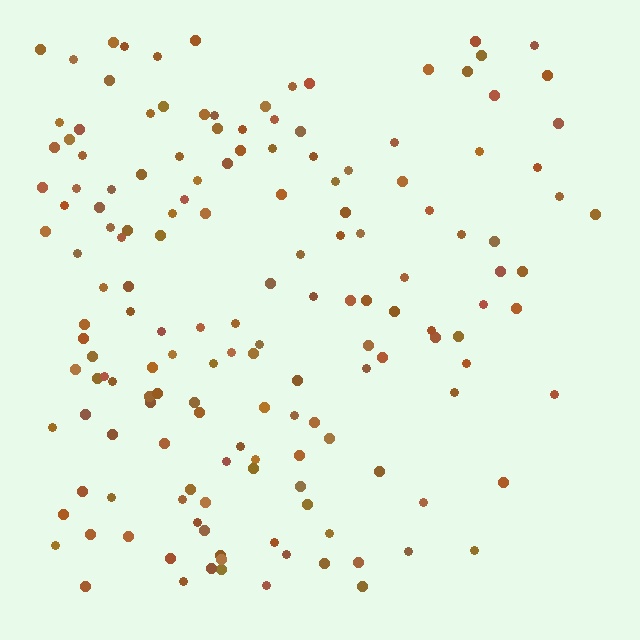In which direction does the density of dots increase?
From right to left, with the left side densest.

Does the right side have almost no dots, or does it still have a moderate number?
Still a moderate number, just noticeably fewer than the left.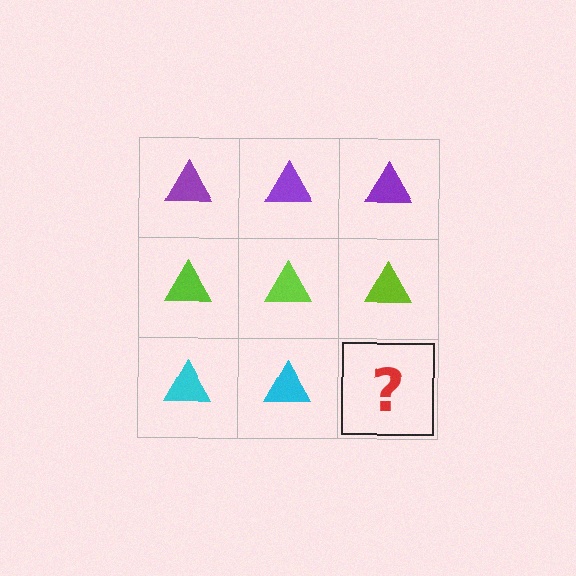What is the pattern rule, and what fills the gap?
The rule is that each row has a consistent color. The gap should be filled with a cyan triangle.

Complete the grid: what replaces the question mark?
The question mark should be replaced with a cyan triangle.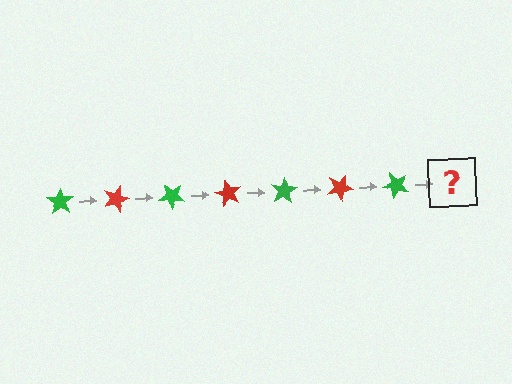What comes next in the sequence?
The next element should be a red star, rotated 140 degrees from the start.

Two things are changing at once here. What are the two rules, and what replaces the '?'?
The two rules are that it rotates 20 degrees each step and the color cycles through green and red. The '?' should be a red star, rotated 140 degrees from the start.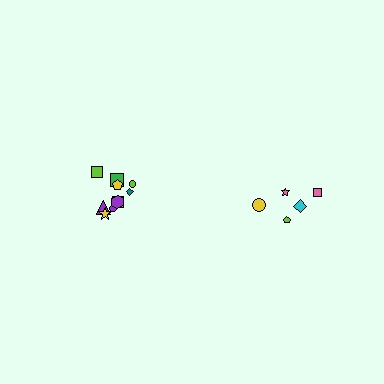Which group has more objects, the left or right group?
The left group.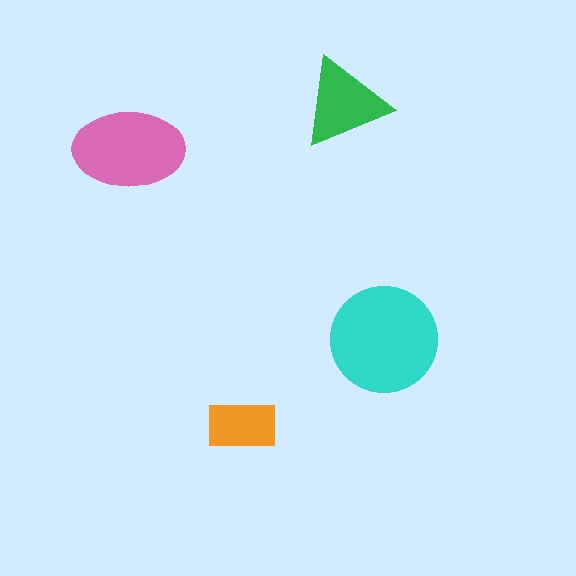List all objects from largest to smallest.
The cyan circle, the pink ellipse, the green triangle, the orange rectangle.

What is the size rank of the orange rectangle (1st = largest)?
4th.